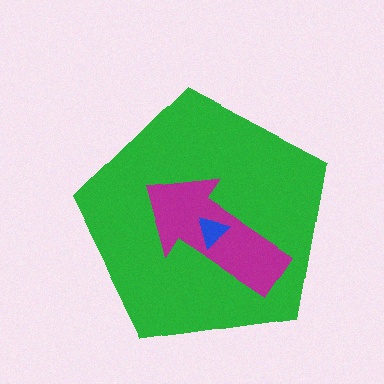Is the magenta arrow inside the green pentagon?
Yes.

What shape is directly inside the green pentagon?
The magenta arrow.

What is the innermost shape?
The blue triangle.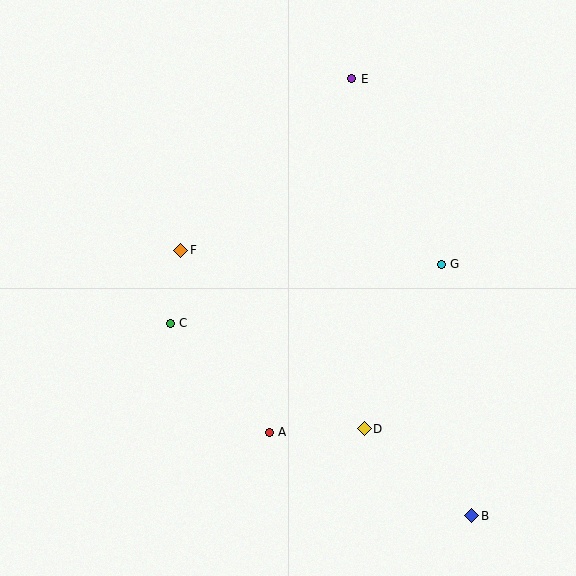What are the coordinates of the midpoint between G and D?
The midpoint between G and D is at (403, 347).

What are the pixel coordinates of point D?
Point D is at (364, 429).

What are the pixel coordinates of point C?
Point C is at (170, 323).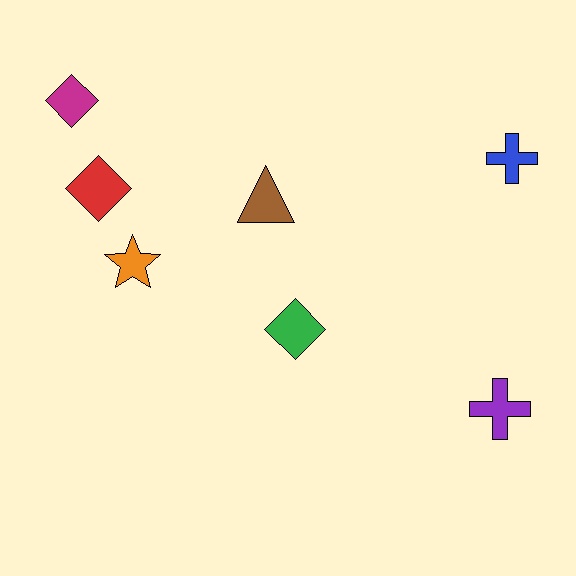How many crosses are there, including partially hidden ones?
There are 2 crosses.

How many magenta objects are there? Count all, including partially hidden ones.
There is 1 magenta object.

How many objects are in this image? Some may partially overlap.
There are 7 objects.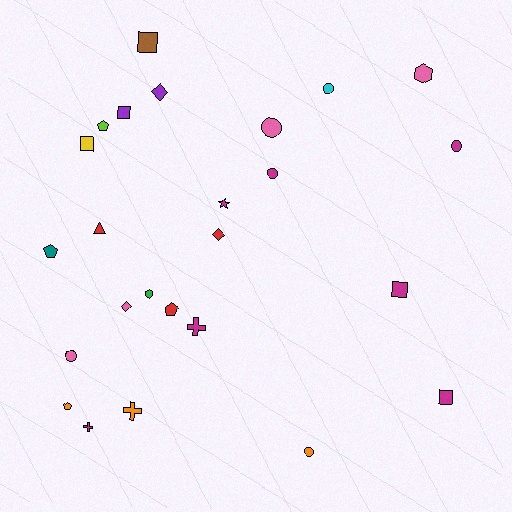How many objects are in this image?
There are 25 objects.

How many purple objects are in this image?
There are 2 purple objects.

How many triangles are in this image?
There is 1 triangle.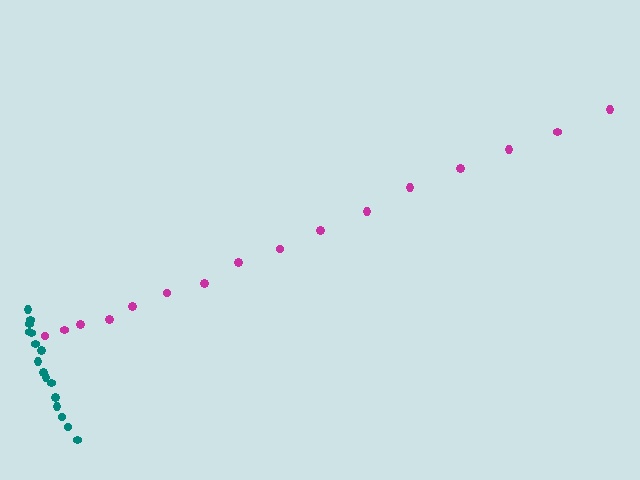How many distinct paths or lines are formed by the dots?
There are 2 distinct paths.